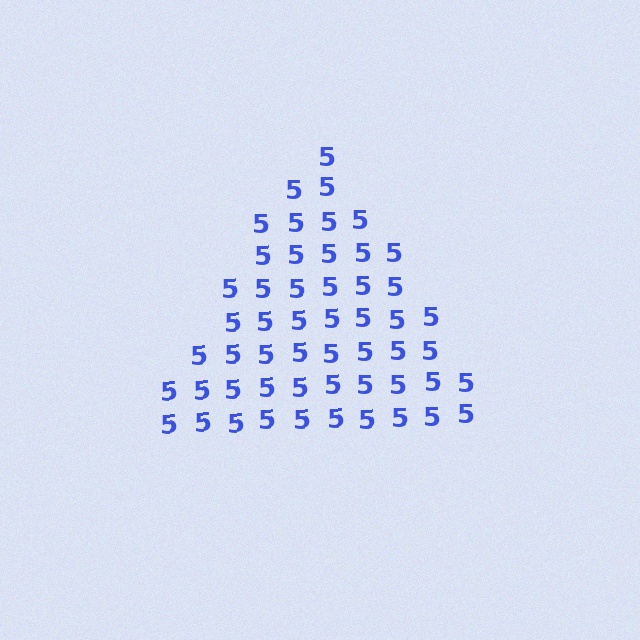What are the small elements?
The small elements are digit 5's.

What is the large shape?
The large shape is a triangle.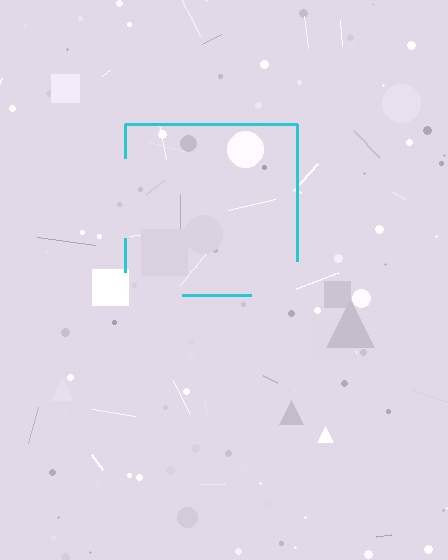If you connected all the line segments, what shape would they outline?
They would outline a square.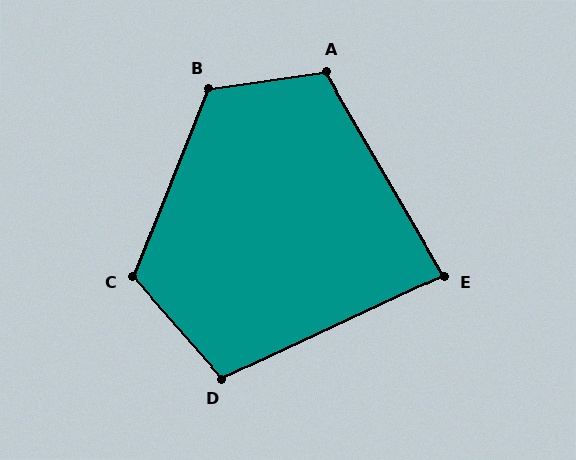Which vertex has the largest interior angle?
B, at approximately 120 degrees.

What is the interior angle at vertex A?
Approximately 112 degrees (obtuse).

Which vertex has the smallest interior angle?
E, at approximately 85 degrees.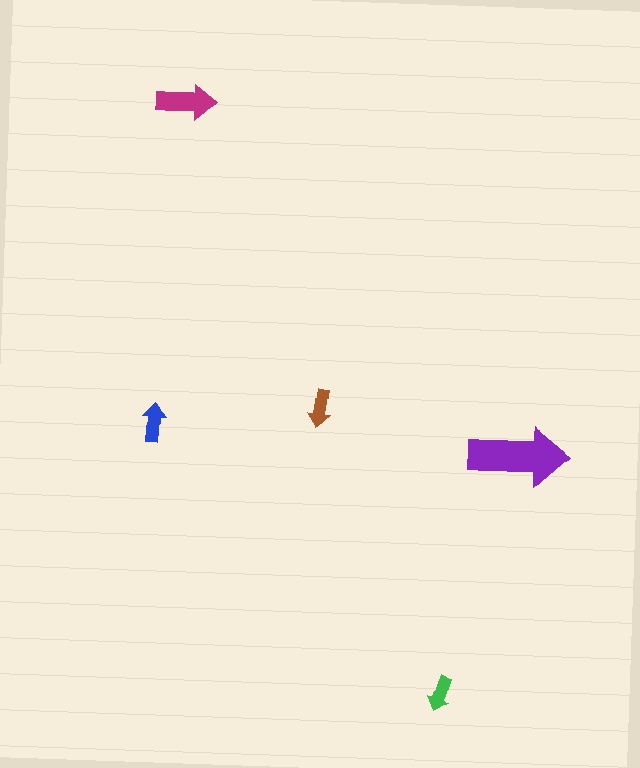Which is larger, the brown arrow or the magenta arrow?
The magenta one.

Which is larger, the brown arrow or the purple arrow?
The purple one.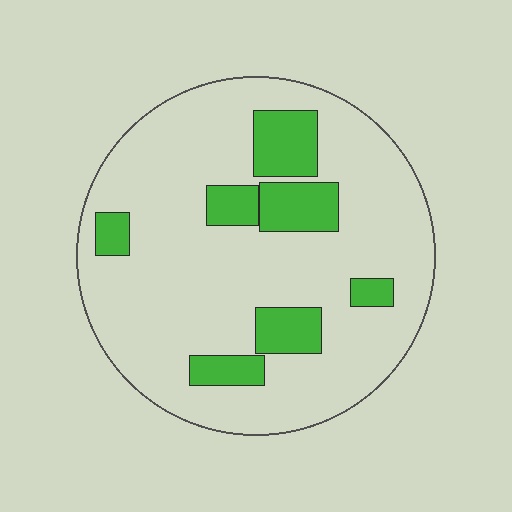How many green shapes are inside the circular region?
7.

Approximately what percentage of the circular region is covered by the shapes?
Approximately 20%.